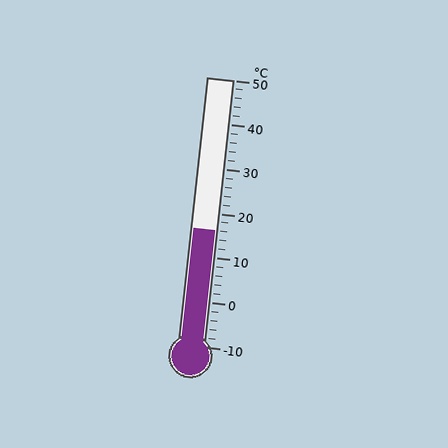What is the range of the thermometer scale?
The thermometer scale ranges from -10°C to 50°C.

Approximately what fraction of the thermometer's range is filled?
The thermometer is filled to approximately 45% of its range.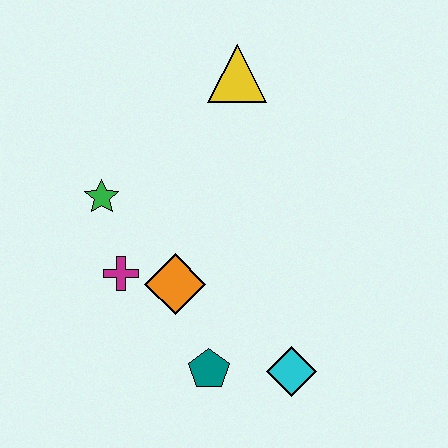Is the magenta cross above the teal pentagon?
Yes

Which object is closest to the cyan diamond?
The teal pentagon is closest to the cyan diamond.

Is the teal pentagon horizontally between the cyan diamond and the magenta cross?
Yes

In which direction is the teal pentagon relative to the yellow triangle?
The teal pentagon is below the yellow triangle.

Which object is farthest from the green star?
The cyan diamond is farthest from the green star.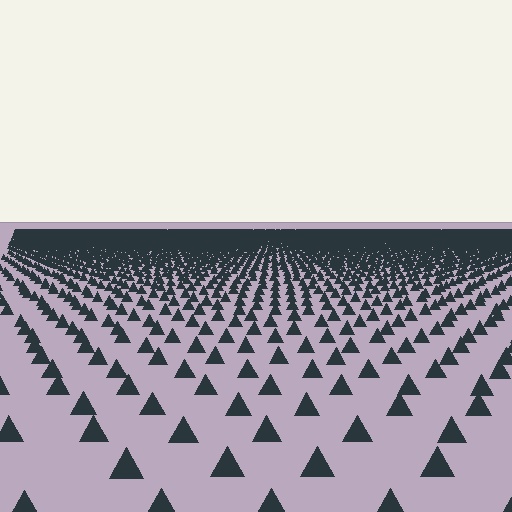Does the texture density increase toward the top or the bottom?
Density increases toward the top.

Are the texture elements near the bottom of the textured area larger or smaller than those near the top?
Larger. Near the bottom, elements are closer to the viewer and appear at a bigger on-screen size.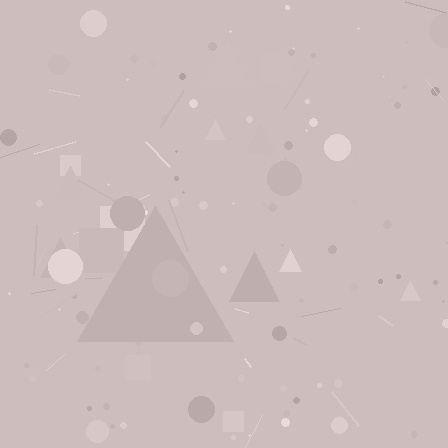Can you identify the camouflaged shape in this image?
The camouflaged shape is a triangle.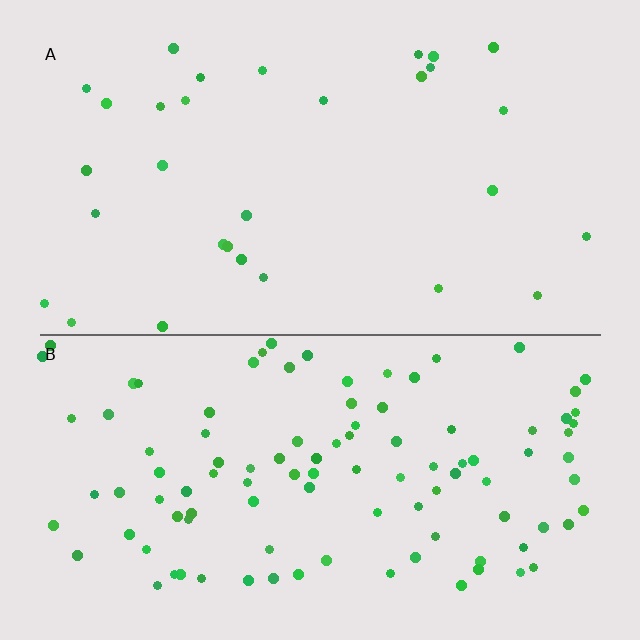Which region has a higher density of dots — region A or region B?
B (the bottom).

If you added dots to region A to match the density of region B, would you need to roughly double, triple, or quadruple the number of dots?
Approximately quadruple.